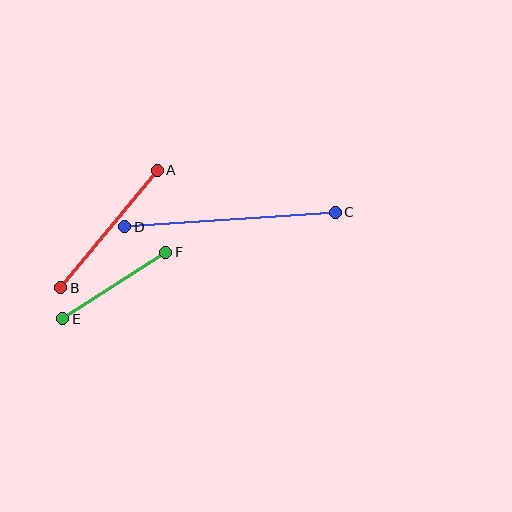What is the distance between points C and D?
The distance is approximately 211 pixels.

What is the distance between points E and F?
The distance is approximately 123 pixels.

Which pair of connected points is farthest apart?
Points C and D are farthest apart.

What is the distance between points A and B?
The distance is approximately 152 pixels.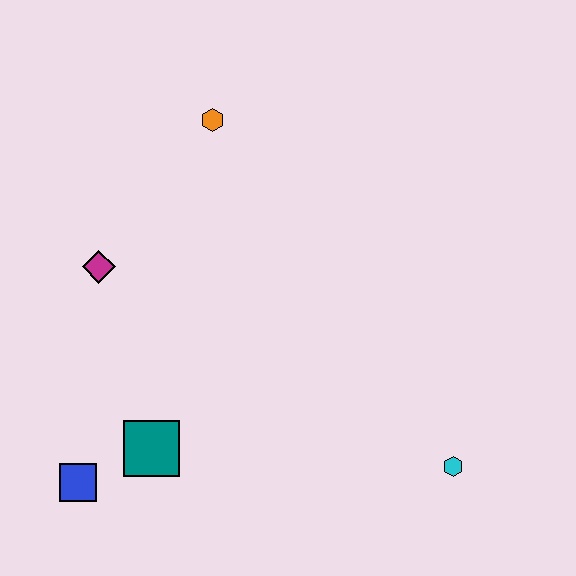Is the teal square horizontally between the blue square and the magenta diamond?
No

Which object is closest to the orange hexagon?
The magenta diamond is closest to the orange hexagon.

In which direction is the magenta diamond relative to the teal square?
The magenta diamond is above the teal square.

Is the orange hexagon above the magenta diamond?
Yes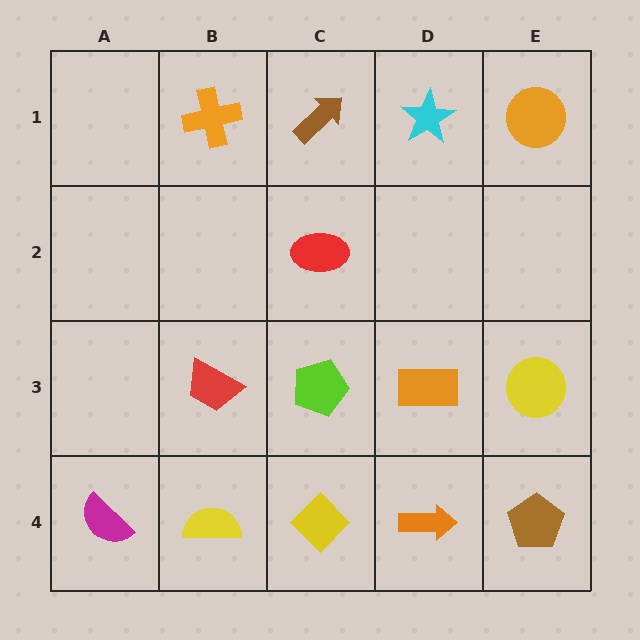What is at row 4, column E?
A brown pentagon.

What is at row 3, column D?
An orange rectangle.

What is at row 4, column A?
A magenta semicircle.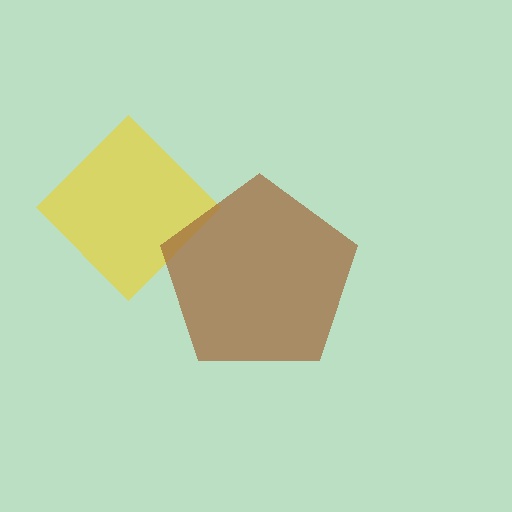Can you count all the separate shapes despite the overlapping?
Yes, there are 2 separate shapes.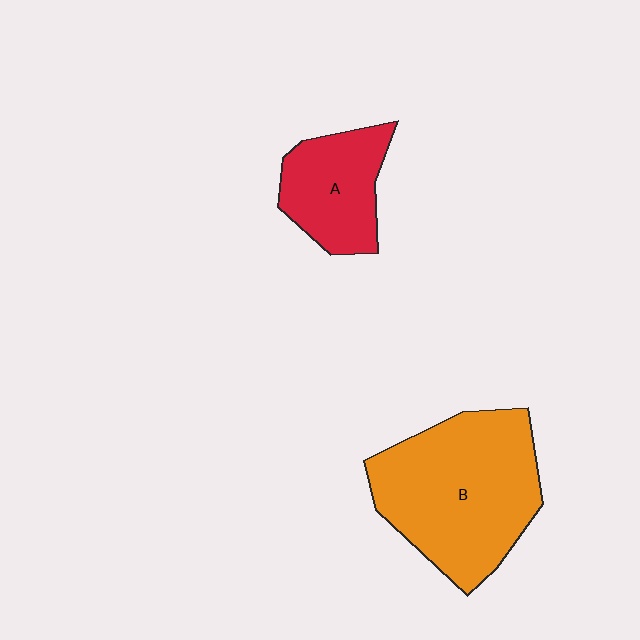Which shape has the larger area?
Shape B (orange).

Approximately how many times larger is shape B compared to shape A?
Approximately 2.0 times.